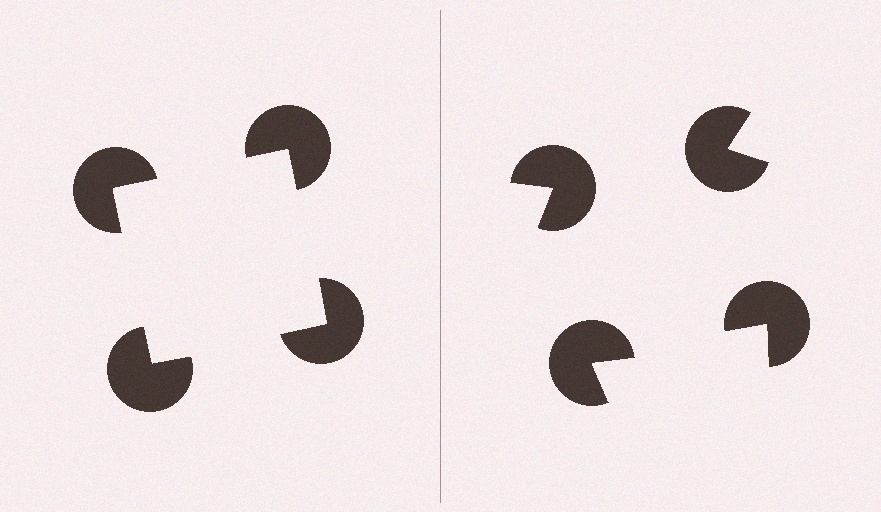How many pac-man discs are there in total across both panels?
8 — 4 on each side.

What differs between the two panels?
The pac-man discs are positioned identically on both sides; only the wedge orientations differ. On the left they align to a square; on the right they are misaligned.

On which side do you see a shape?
An illusory square appears on the left side. On the right side the wedge cuts are rotated, so no coherent shape forms.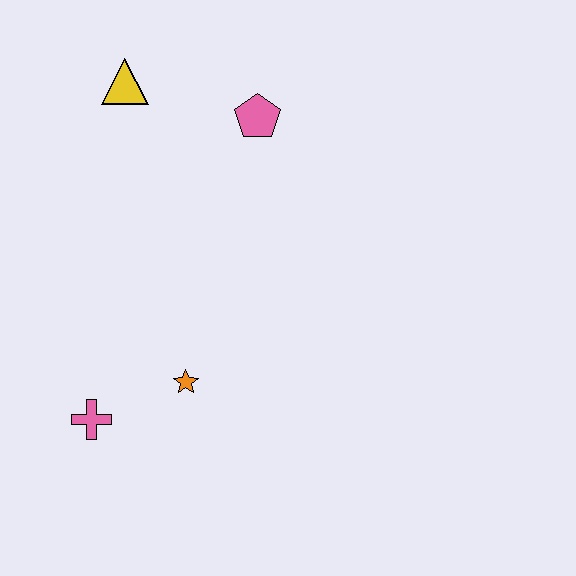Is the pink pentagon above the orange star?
Yes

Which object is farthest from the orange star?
The yellow triangle is farthest from the orange star.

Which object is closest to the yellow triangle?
The pink pentagon is closest to the yellow triangle.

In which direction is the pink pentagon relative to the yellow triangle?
The pink pentagon is to the right of the yellow triangle.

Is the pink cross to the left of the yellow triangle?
Yes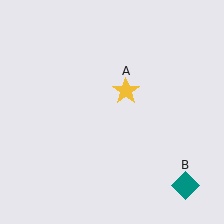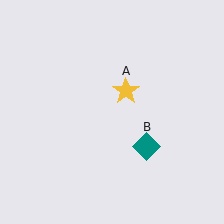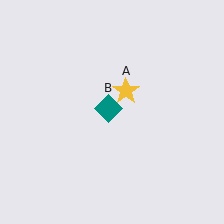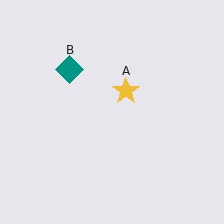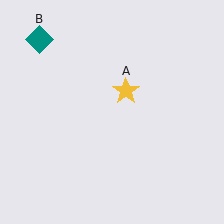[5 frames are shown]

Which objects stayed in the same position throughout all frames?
Yellow star (object A) remained stationary.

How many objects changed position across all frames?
1 object changed position: teal diamond (object B).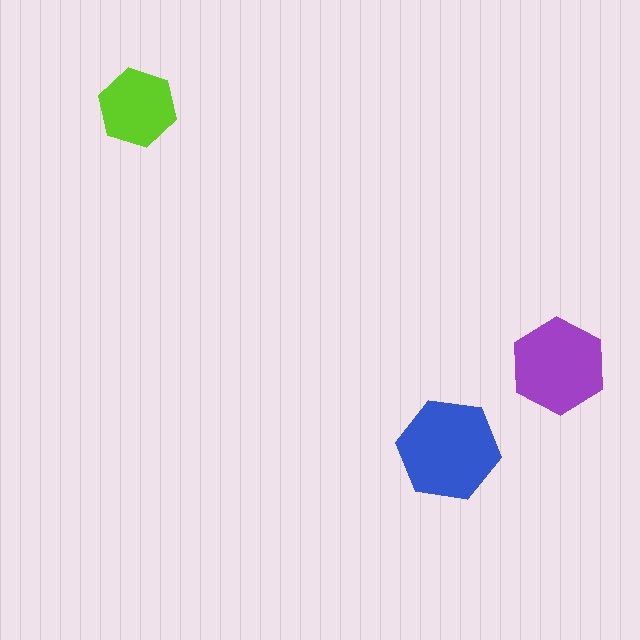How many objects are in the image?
There are 3 objects in the image.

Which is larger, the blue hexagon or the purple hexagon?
The blue one.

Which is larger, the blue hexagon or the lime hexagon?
The blue one.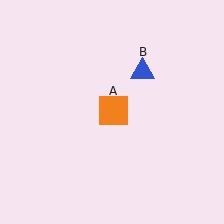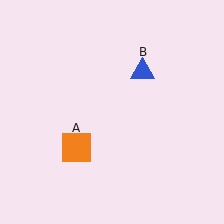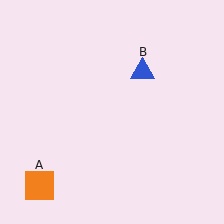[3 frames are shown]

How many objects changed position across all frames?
1 object changed position: orange square (object A).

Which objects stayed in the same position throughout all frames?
Blue triangle (object B) remained stationary.